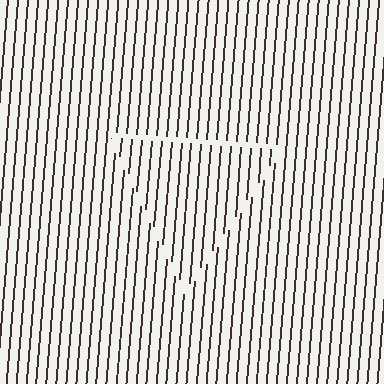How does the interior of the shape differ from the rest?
The interior of the shape contains the same grating, shifted by half a period — the contour is defined by the phase discontinuity where line-ends from the inner and outer gratings abut.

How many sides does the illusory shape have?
3 sides — the line-ends trace a triangle.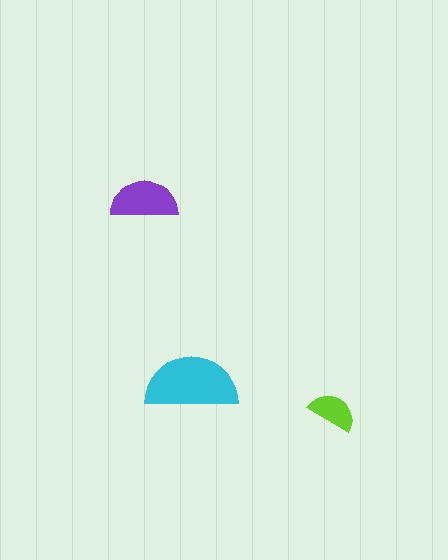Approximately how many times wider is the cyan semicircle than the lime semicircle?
About 2 times wider.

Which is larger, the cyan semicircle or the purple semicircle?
The cyan one.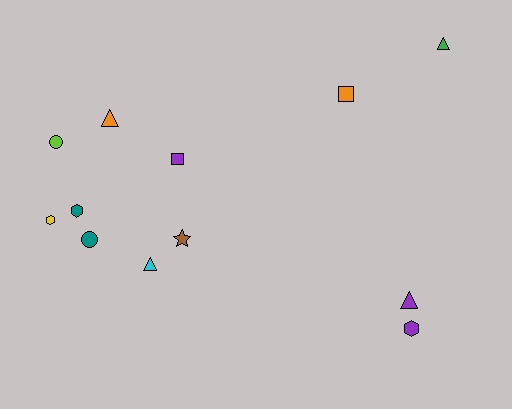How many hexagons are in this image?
There are 3 hexagons.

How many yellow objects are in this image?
There is 1 yellow object.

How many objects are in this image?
There are 12 objects.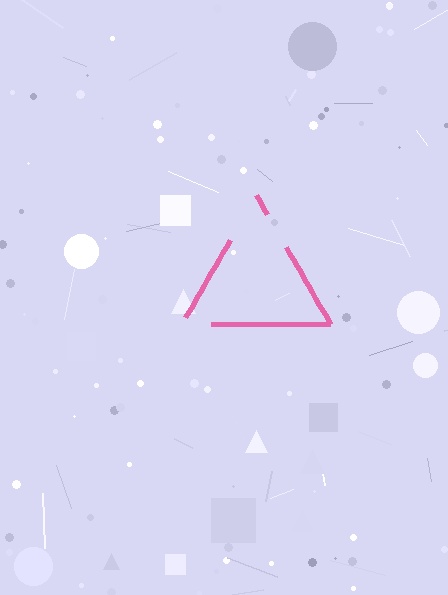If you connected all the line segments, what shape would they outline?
They would outline a triangle.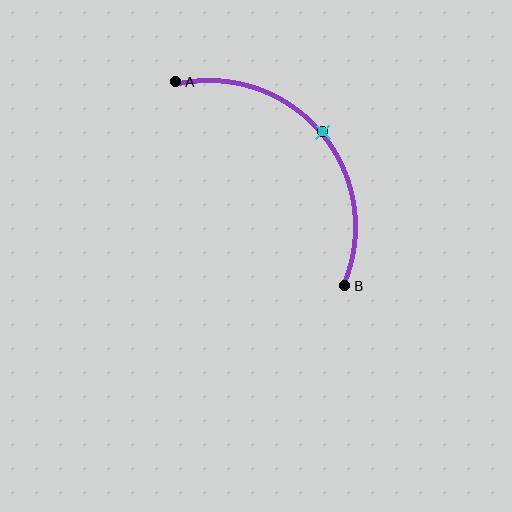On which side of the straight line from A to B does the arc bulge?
The arc bulges above and to the right of the straight line connecting A and B.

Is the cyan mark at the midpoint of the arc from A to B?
Yes. The cyan mark lies on the arc at equal arc-length from both A and B — it is the arc midpoint.